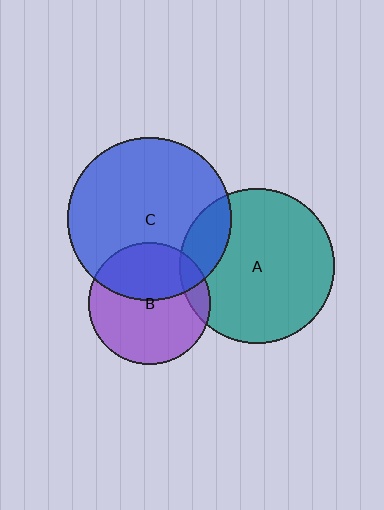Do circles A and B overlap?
Yes.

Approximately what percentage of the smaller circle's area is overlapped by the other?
Approximately 10%.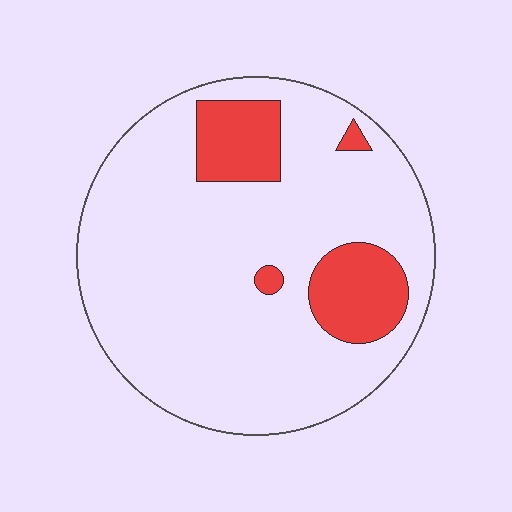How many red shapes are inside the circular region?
4.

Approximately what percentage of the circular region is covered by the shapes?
Approximately 15%.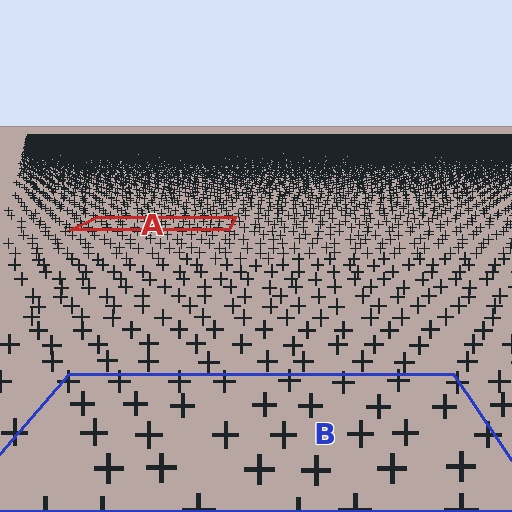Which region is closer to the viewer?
Region B is closer. The texture elements there are larger and more spread out.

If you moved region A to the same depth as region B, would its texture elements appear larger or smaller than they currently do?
They would appear larger. At a closer depth, the same texture elements are projected at a bigger on-screen size.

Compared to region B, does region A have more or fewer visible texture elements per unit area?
Region A has more texture elements per unit area — they are packed more densely because it is farther away.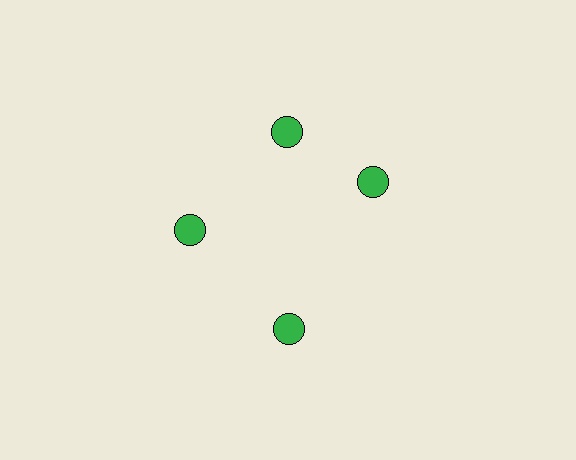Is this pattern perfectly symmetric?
No. The 4 green circles are arranged in a ring, but one element near the 3 o'clock position is rotated out of alignment along the ring, breaking the 4-fold rotational symmetry.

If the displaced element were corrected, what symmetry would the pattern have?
It would have 4-fold rotational symmetry — the pattern would map onto itself every 90 degrees.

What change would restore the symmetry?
The symmetry would be restored by rotating it back into even spacing with its neighbors so that all 4 circles sit at equal angles and equal distance from the center.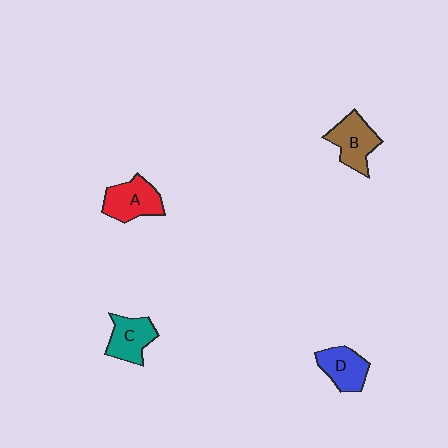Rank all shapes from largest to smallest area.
From largest to smallest: A (red), B (brown), C (teal), D (blue).